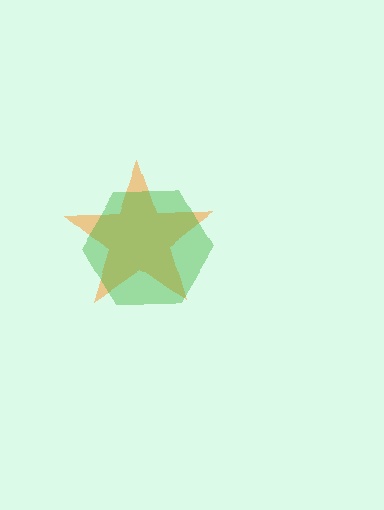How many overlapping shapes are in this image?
There are 2 overlapping shapes in the image.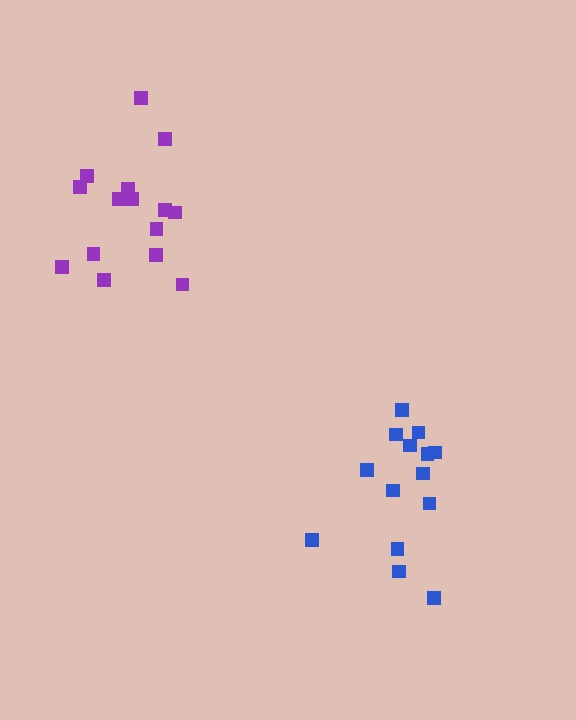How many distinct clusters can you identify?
There are 2 distinct clusters.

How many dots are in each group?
Group 1: 15 dots, Group 2: 14 dots (29 total).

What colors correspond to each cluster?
The clusters are colored: purple, blue.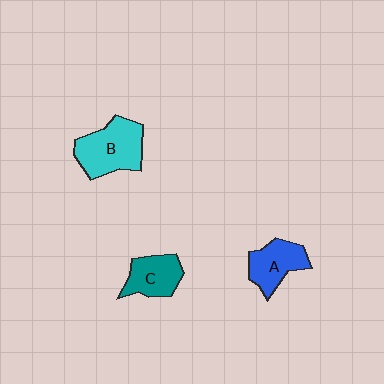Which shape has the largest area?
Shape B (cyan).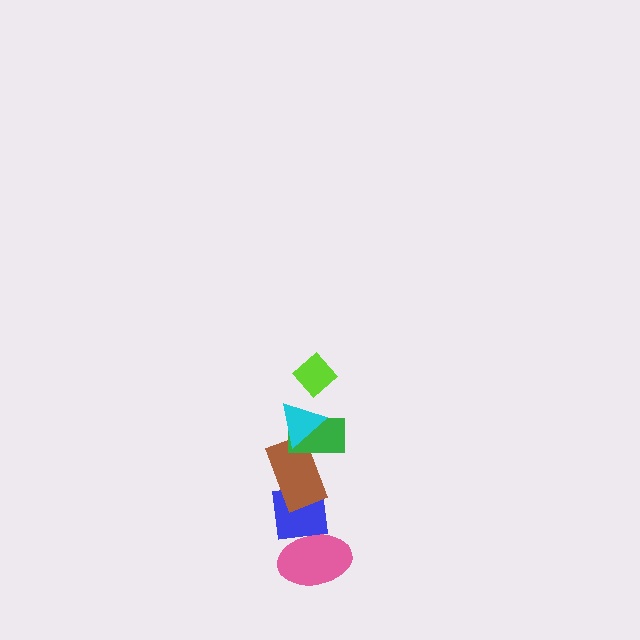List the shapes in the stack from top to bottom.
From top to bottom: the lime diamond, the cyan triangle, the green rectangle, the brown rectangle, the blue square, the pink ellipse.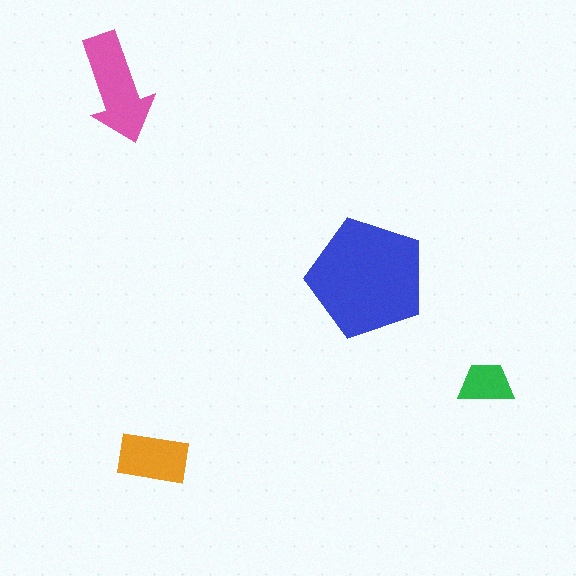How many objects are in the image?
There are 4 objects in the image.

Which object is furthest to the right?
The green trapezoid is rightmost.